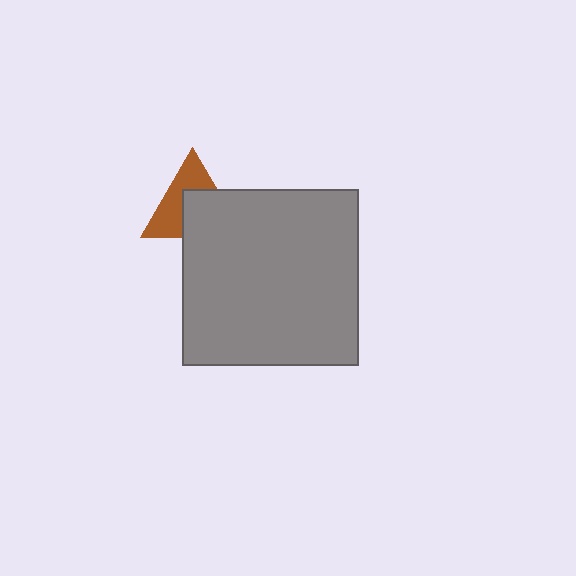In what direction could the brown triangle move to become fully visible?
The brown triangle could move toward the upper-left. That would shift it out from behind the gray square entirely.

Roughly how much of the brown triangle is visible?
About half of it is visible (roughly 50%).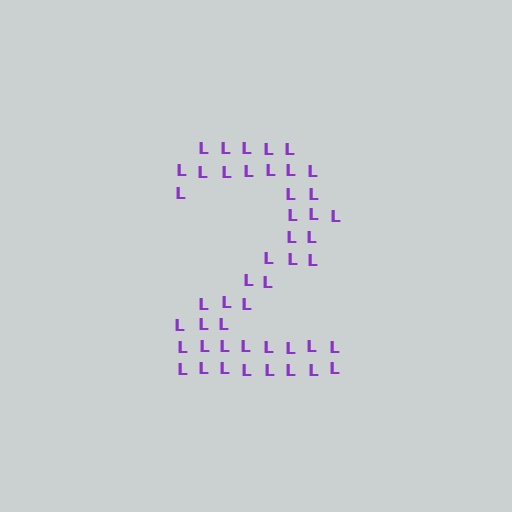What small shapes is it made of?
It is made of small letter L's.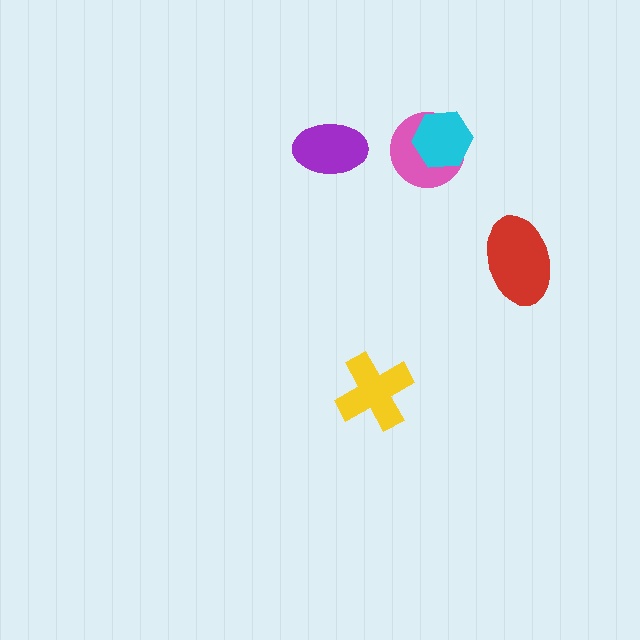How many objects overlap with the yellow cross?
0 objects overlap with the yellow cross.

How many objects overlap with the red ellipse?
0 objects overlap with the red ellipse.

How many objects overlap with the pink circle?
1 object overlaps with the pink circle.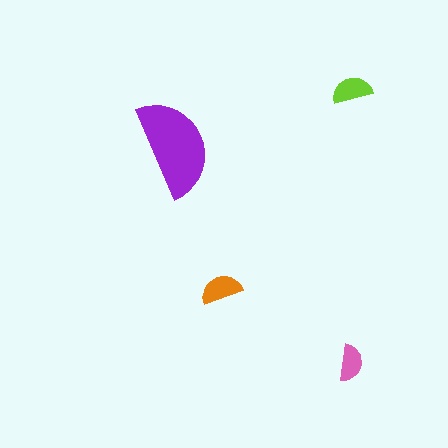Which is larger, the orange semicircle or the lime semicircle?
The orange one.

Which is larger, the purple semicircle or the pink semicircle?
The purple one.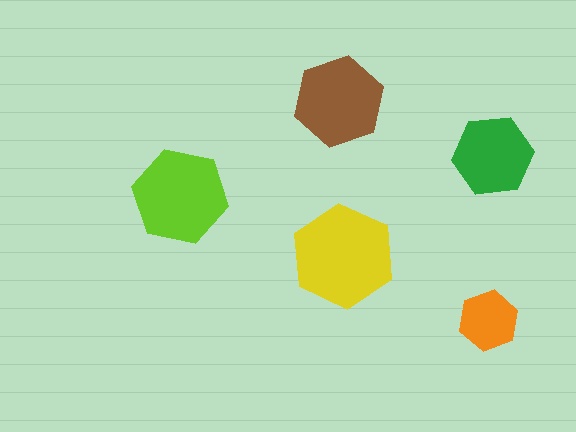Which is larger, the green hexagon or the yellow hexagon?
The yellow one.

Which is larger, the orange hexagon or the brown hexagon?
The brown one.